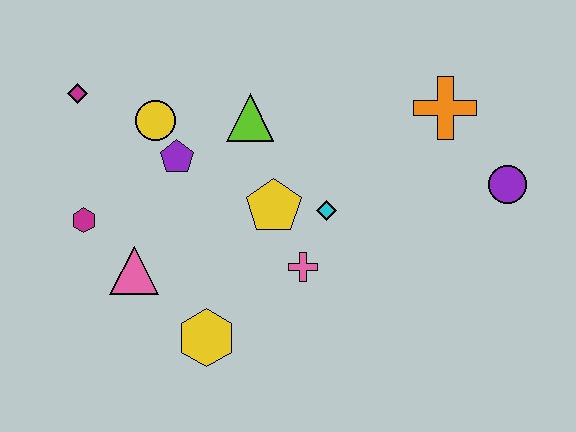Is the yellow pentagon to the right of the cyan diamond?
No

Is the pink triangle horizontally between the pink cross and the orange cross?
No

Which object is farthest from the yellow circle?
The purple circle is farthest from the yellow circle.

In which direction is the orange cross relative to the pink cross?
The orange cross is above the pink cross.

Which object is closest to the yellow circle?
The purple pentagon is closest to the yellow circle.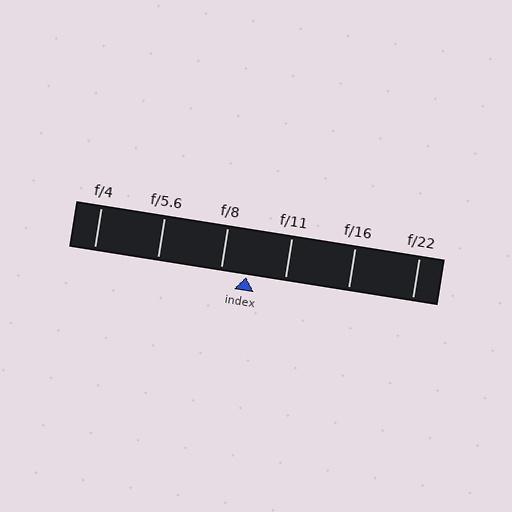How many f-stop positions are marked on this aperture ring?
There are 6 f-stop positions marked.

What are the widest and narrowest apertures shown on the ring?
The widest aperture shown is f/4 and the narrowest is f/22.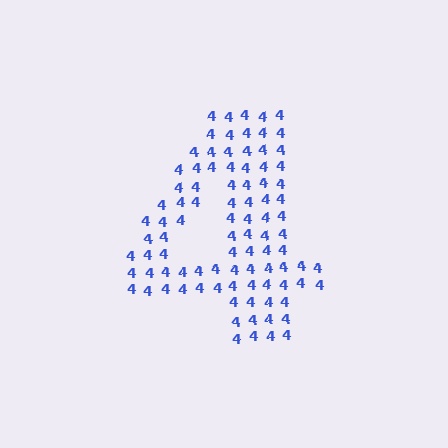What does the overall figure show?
The overall figure shows the digit 4.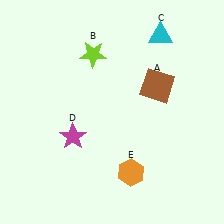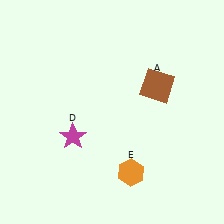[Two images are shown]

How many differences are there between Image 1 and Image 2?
There are 2 differences between the two images.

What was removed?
The lime star (B), the cyan triangle (C) were removed in Image 2.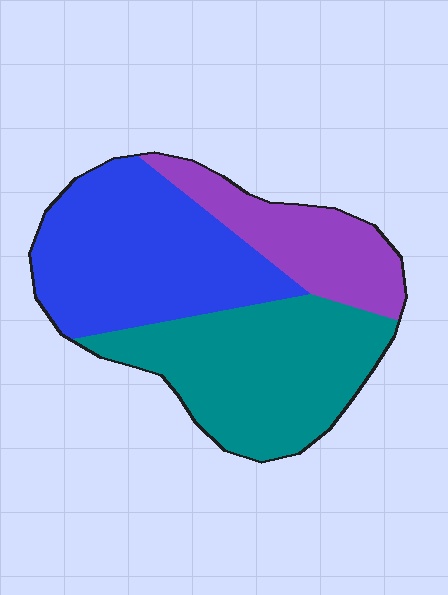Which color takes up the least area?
Purple, at roughly 20%.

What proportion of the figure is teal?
Teal takes up between a quarter and a half of the figure.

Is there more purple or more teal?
Teal.